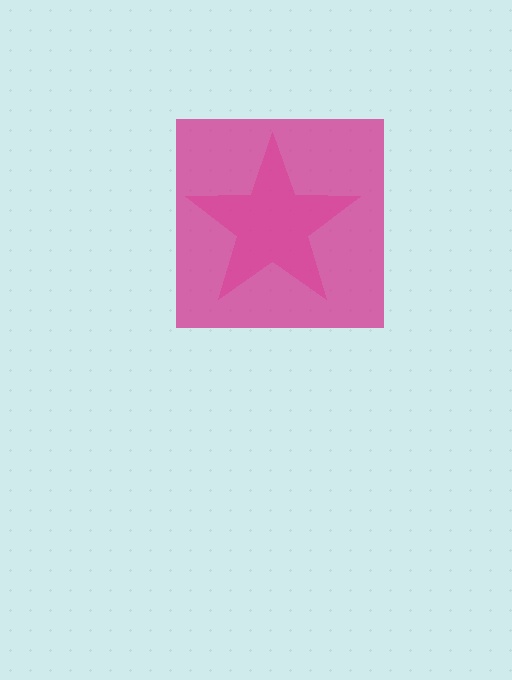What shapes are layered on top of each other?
The layered shapes are: a pink star, a magenta square.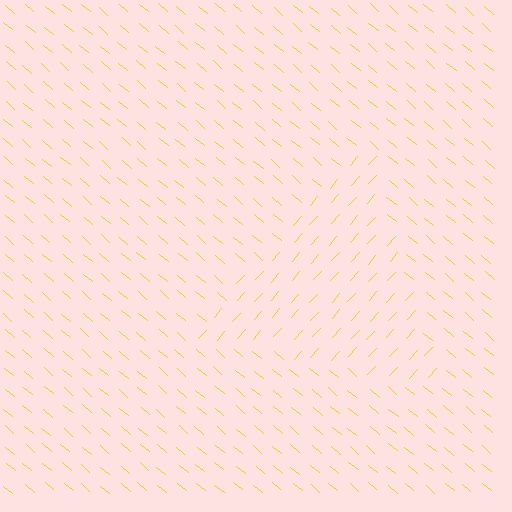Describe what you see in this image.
The image is filled with small yellow line segments. A triangle region in the image has lines oriented differently from the surrounding lines, creating a visible texture boundary.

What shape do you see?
I see a triangle.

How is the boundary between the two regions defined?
The boundary is defined purely by a change in line orientation (approximately 89 degrees difference). All lines are the same color and thickness.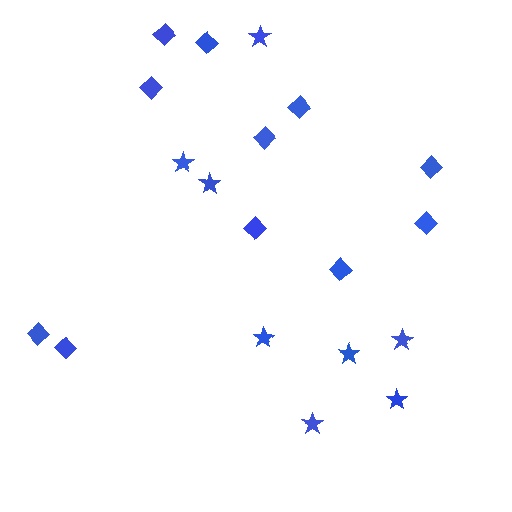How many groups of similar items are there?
There are 2 groups: one group of diamonds (11) and one group of stars (8).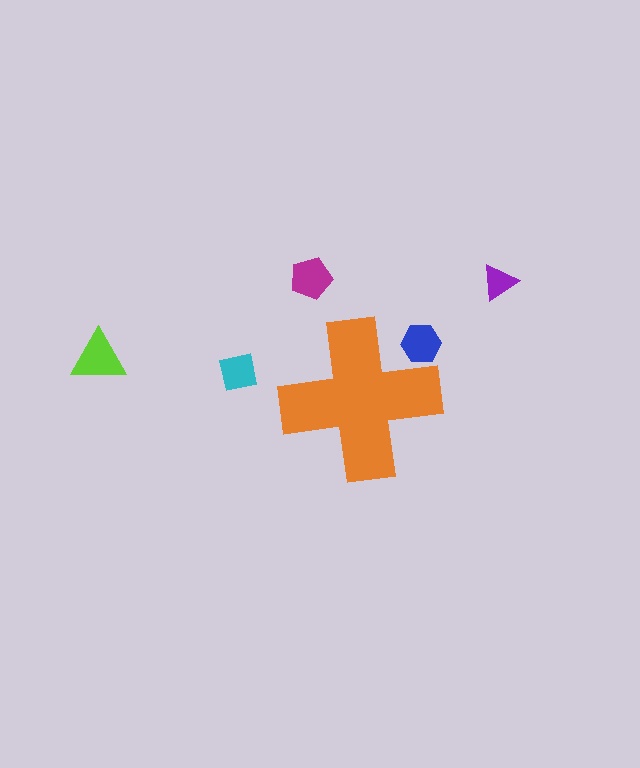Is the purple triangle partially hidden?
No, the purple triangle is fully visible.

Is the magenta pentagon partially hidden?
No, the magenta pentagon is fully visible.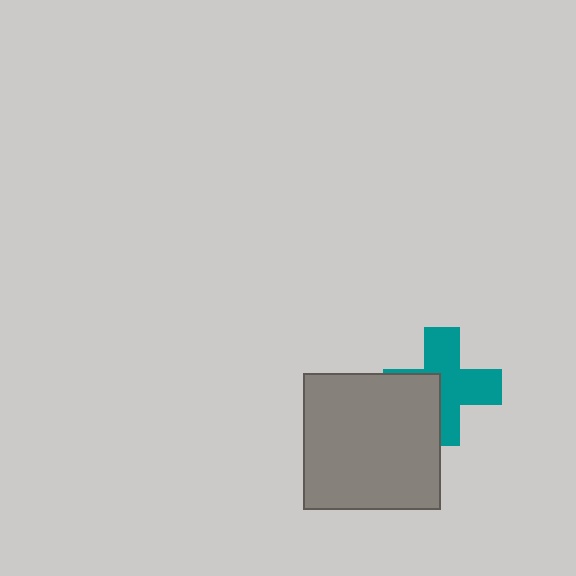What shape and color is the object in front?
The object in front is a gray square.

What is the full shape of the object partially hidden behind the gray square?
The partially hidden object is a teal cross.